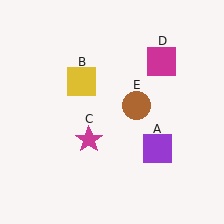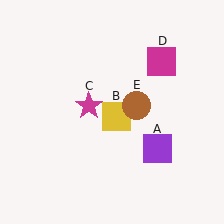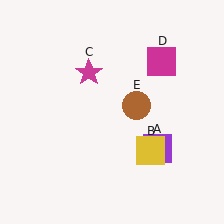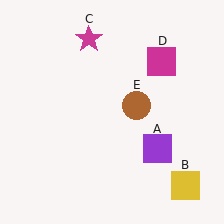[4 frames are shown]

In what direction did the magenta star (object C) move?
The magenta star (object C) moved up.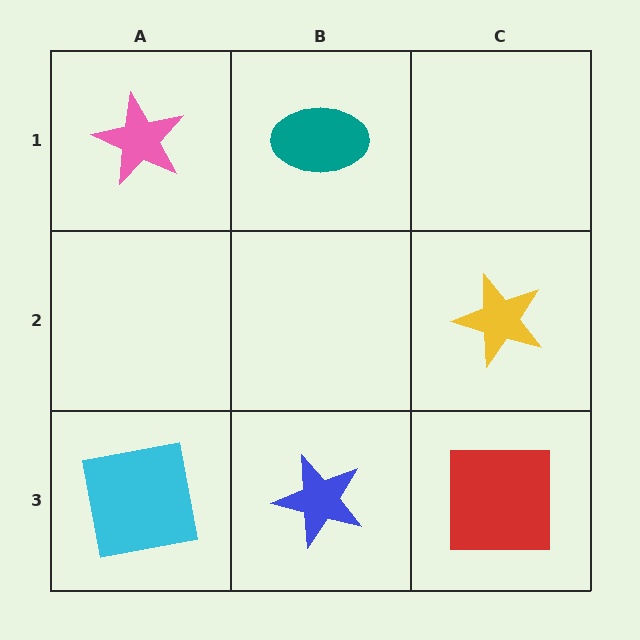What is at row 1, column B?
A teal ellipse.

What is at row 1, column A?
A pink star.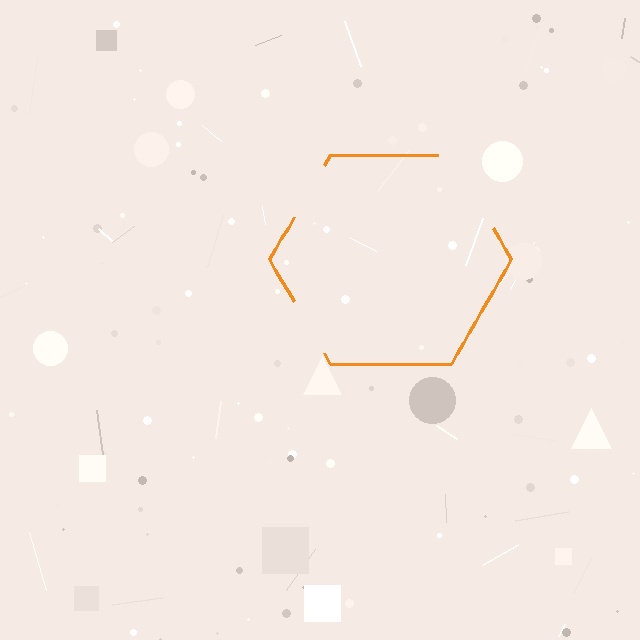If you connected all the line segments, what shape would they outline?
They would outline a hexagon.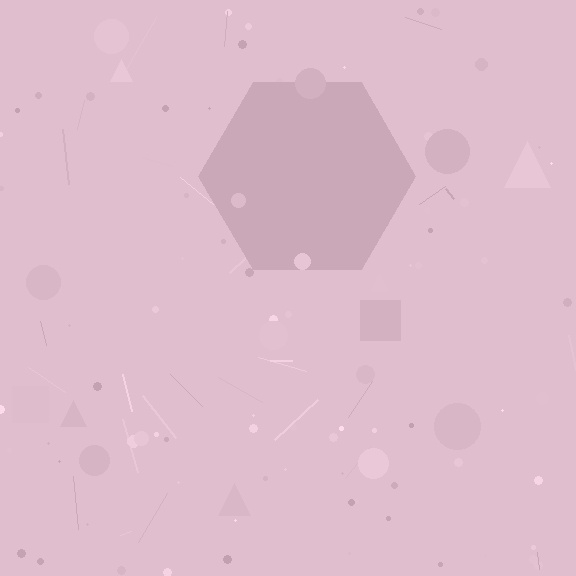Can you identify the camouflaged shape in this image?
The camouflaged shape is a hexagon.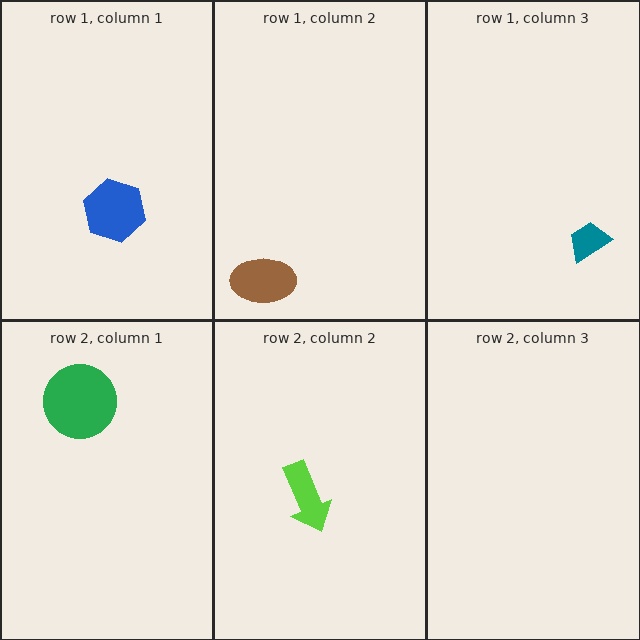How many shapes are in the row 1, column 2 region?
1.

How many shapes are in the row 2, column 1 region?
1.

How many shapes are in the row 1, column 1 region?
1.